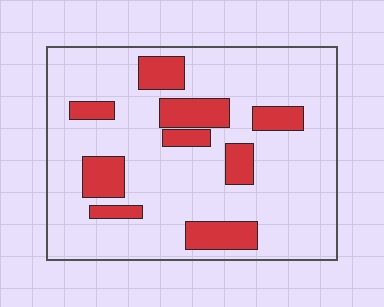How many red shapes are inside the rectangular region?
9.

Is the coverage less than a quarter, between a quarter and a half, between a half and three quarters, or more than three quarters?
Less than a quarter.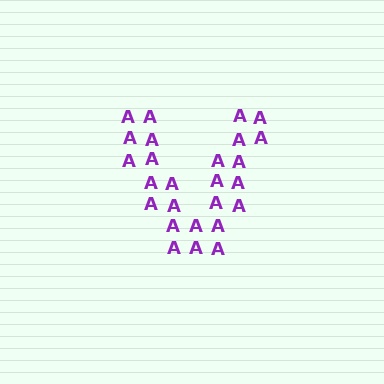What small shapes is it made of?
It is made of small letter A's.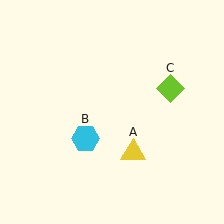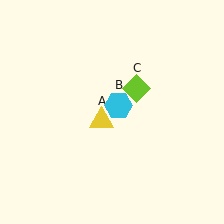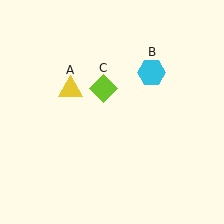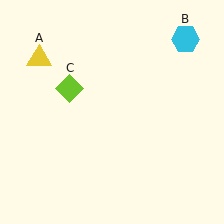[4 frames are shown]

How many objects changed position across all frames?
3 objects changed position: yellow triangle (object A), cyan hexagon (object B), lime diamond (object C).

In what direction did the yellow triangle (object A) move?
The yellow triangle (object A) moved up and to the left.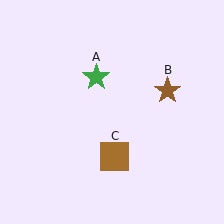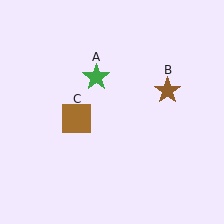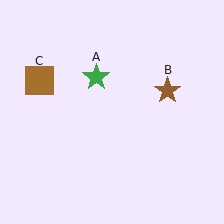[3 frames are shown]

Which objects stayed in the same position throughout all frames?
Green star (object A) and brown star (object B) remained stationary.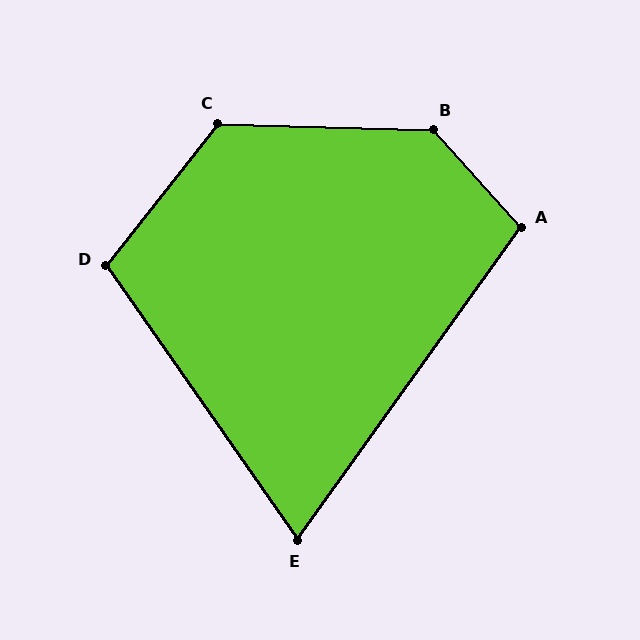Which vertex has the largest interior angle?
B, at approximately 134 degrees.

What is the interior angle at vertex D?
Approximately 107 degrees (obtuse).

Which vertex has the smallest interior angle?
E, at approximately 70 degrees.